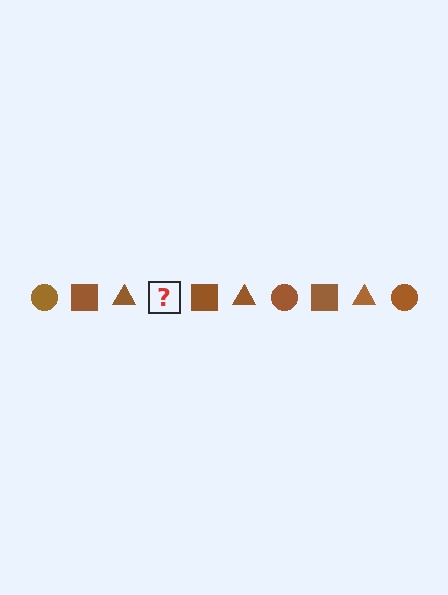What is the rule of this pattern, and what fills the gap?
The rule is that the pattern cycles through circle, square, triangle shapes in brown. The gap should be filled with a brown circle.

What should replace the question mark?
The question mark should be replaced with a brown circle.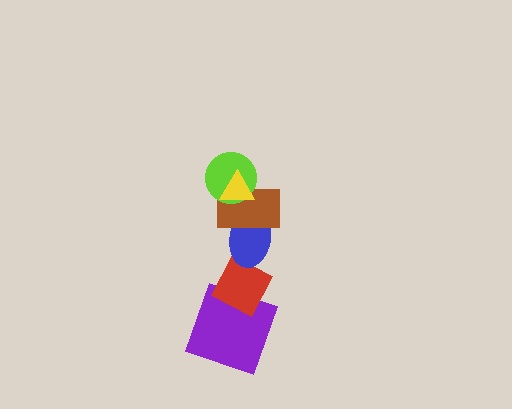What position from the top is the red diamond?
The red diamond is 5th from the top.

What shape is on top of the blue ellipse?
The brown rectangle is on top of the blue ellipse.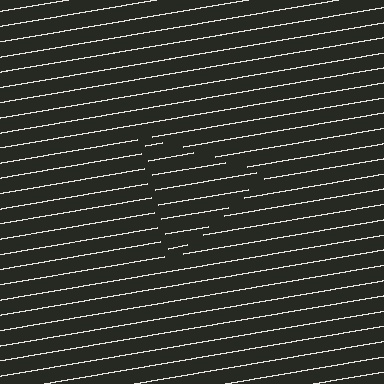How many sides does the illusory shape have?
3 sides — the line-ends trace a triangle.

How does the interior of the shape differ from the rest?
The interior of the shape contains the same grating, shifted by half a period — the contour is defined by the phase discontinuity where line-ends from the inner and outer gratings abut.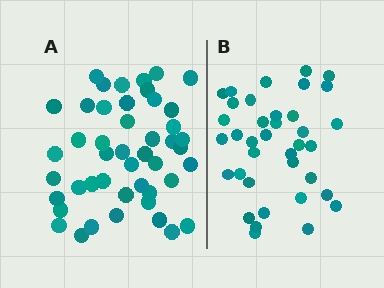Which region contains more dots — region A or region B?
Region A (the left region) has more dots.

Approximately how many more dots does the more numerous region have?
Region A has roughly 8 or so more dots than region B.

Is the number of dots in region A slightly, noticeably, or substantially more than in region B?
Region A has only slightly more — the two regions are fairly close. The ratio is roughly 1.2 to 1.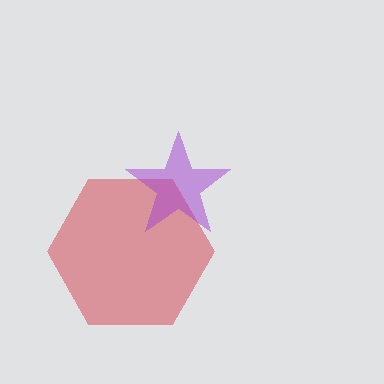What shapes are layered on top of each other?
The layered shapes are: a red hexagon, a purple star.